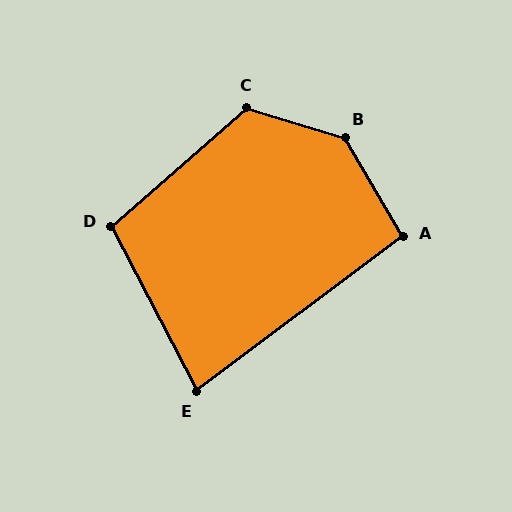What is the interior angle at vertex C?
Approximately 122 degrees (obtuse).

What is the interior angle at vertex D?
Approximately 104 degrees (obtuse).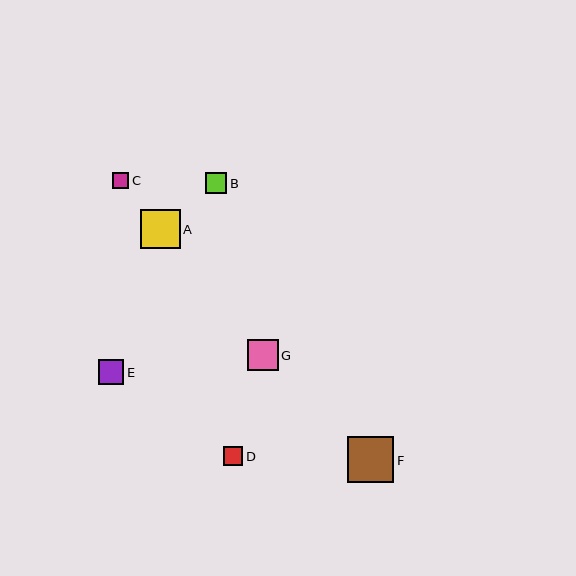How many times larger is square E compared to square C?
Square E is approximately 1.5 times the size of square C.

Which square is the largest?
Square F is the largest with a size of approximately 46 pixels.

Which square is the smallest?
Square C is the smallest with a size of approximately 17 pixels.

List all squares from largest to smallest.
From largest to smallest: F, A, G, E, B, D, C.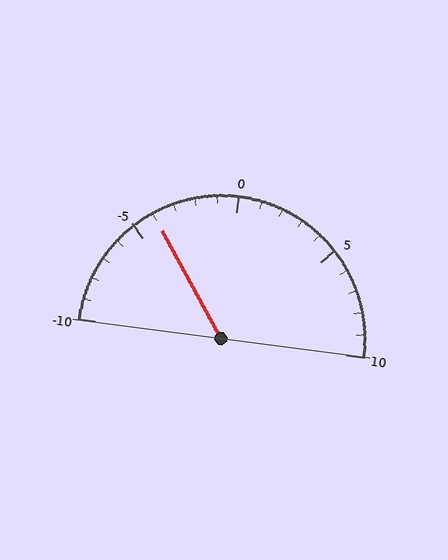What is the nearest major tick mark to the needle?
The nearest major tick mark is -5.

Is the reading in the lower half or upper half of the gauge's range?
The reading is in the lower half of the range (-10 to 10).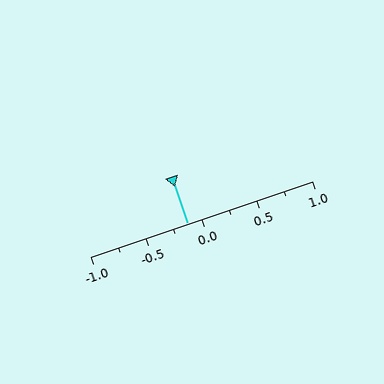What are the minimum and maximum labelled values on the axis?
The axis runs from -1.0 to 1.0.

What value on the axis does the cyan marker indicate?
The marker indicates approximately -0.12.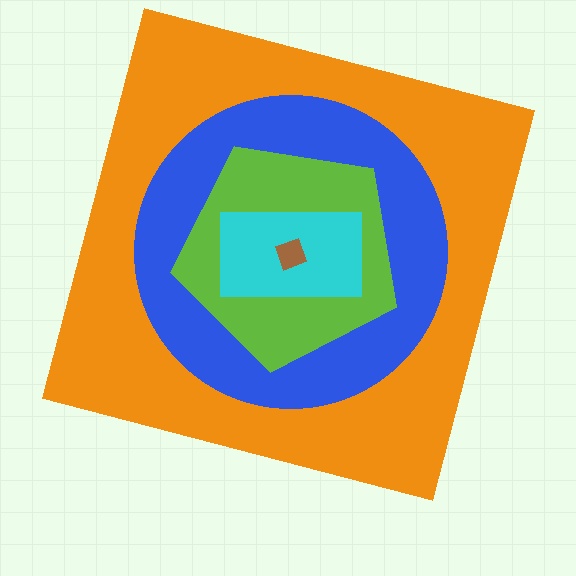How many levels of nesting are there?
5.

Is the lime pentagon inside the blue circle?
Yes.